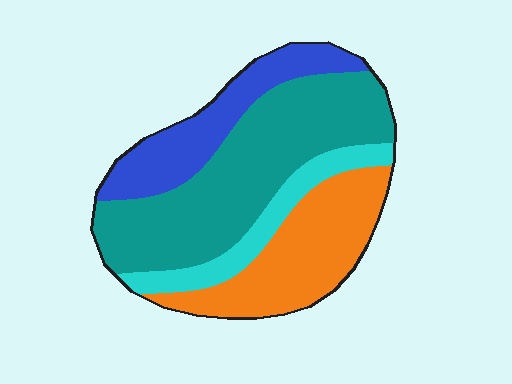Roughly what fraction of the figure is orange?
Orange takes up about one quarter (1/4) of the figure.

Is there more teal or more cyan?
Teal.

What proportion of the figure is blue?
Blue takes up about one fifth (1/5) of the figure.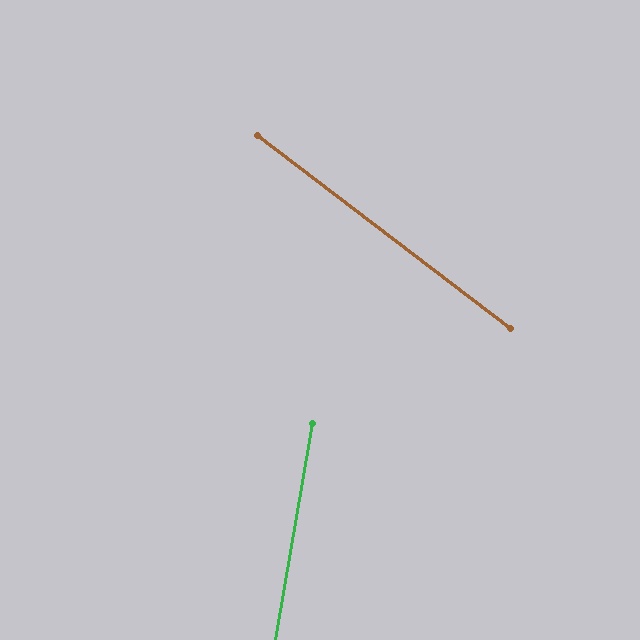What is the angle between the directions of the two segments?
Approximately 62 degrees.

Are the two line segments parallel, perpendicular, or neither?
Neither parallel nor perpendicular — they differ by about 62°.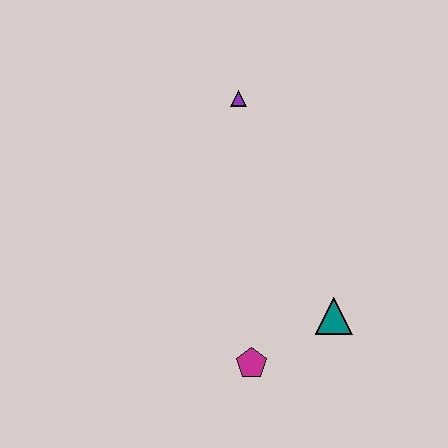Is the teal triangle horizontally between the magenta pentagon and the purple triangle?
No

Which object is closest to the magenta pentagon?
The teal triangle is closest to the magenta pentagon.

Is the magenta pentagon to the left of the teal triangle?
Yes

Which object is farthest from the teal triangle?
The purple triangle is farthest from the teal triangle.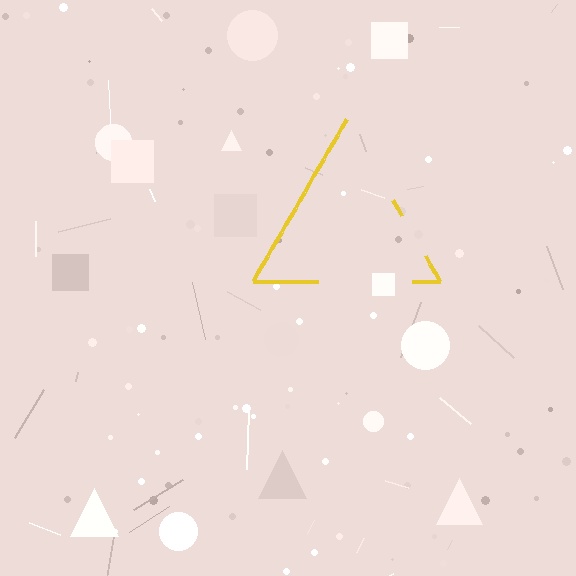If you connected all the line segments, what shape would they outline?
They would outline a triangle.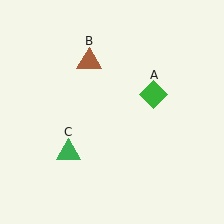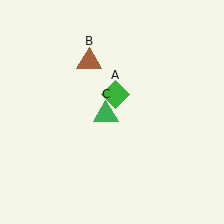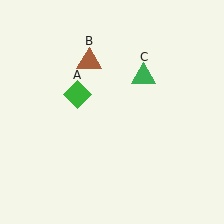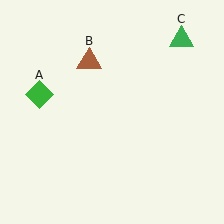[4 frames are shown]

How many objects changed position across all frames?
2 objects changed position: green diamond (object A), green triangle (object C).